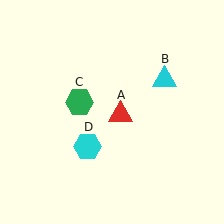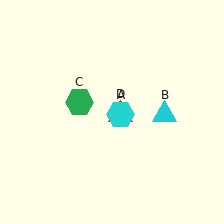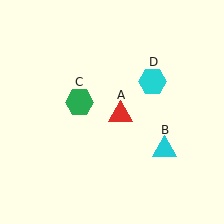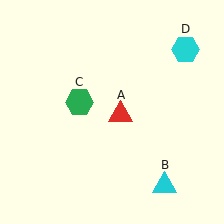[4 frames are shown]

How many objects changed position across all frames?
2 objects changed position: cyan triangle (object B), cyan hexagon (object D).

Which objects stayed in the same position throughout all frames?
Red triangle (object A) and green hexagon (object C) remained stationary.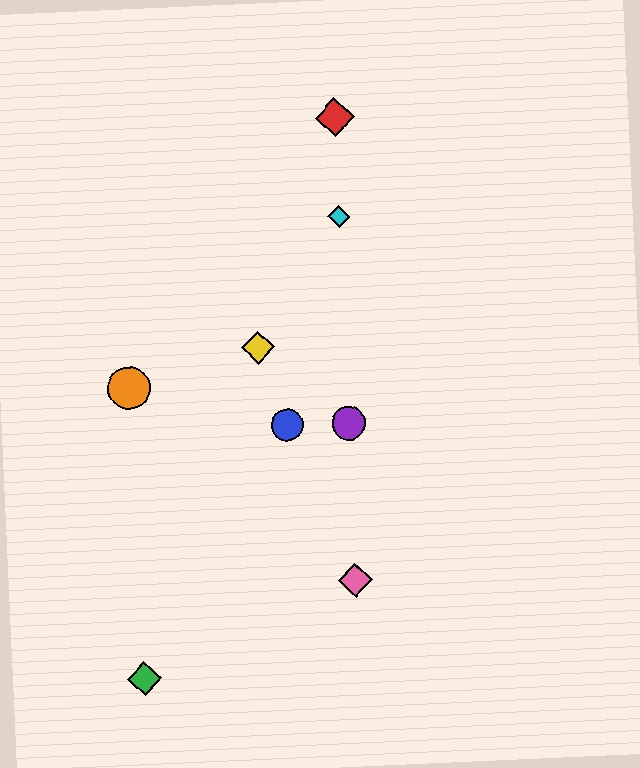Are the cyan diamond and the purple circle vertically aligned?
Yes, both are at x≈339.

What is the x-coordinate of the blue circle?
The blue circle is at x≈287.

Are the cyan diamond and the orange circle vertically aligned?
No, the cyan diamond is at x≈339 and the orange circle is at x≈129.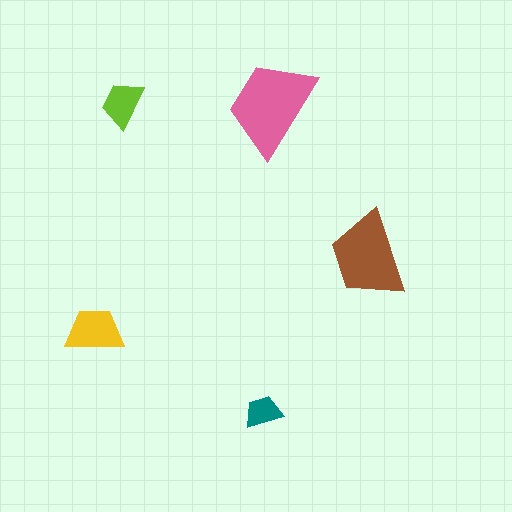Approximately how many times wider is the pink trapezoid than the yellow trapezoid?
About 1.5 times wider.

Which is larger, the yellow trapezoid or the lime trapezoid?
The yellow one.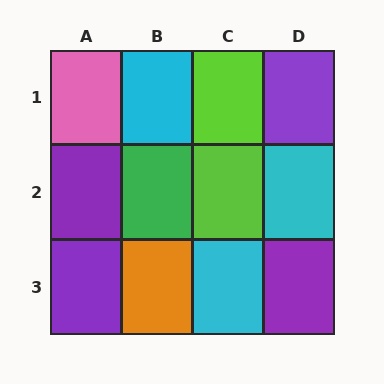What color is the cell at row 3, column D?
Purple.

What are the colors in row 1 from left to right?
Pink, cyan, lime, purple.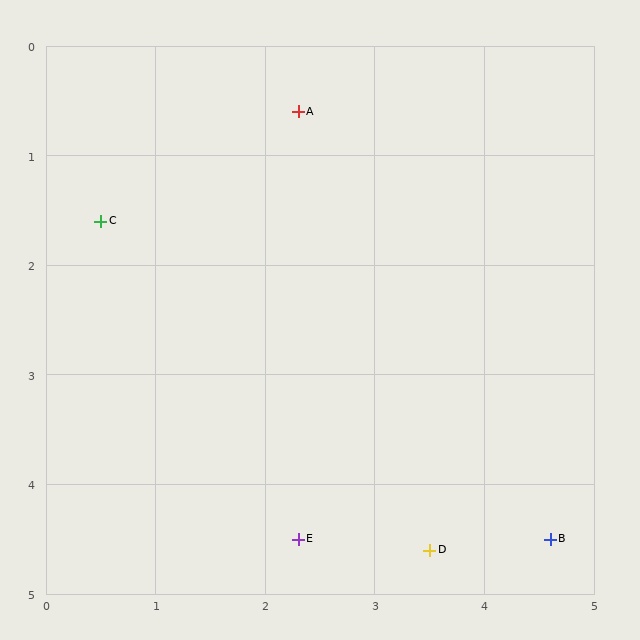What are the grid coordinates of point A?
Point A is at approximately (2.3, 0.6).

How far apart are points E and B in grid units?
Points E and B are about 2.3 grid units apart.